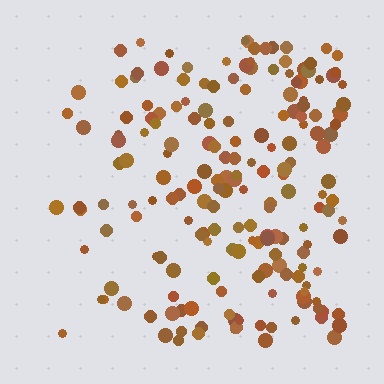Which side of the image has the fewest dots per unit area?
The left.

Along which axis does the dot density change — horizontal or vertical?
Horizontal.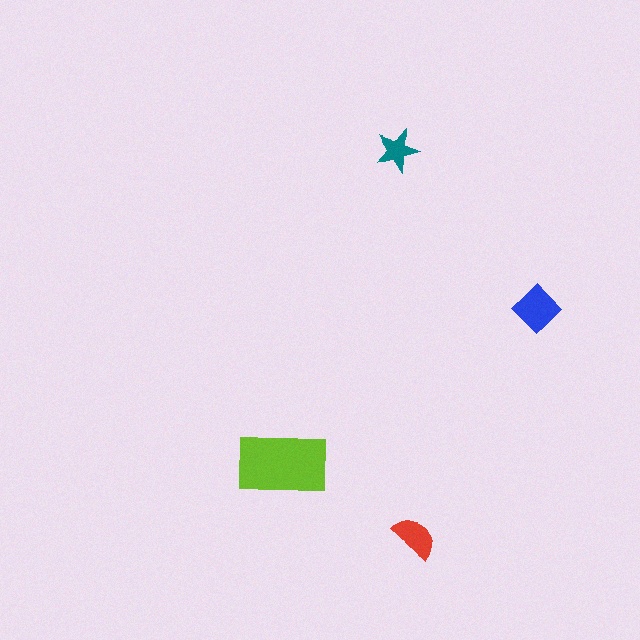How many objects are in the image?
There are 4 objects in the image.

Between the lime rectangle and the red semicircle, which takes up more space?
The lime rectangle.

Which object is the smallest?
The teal star.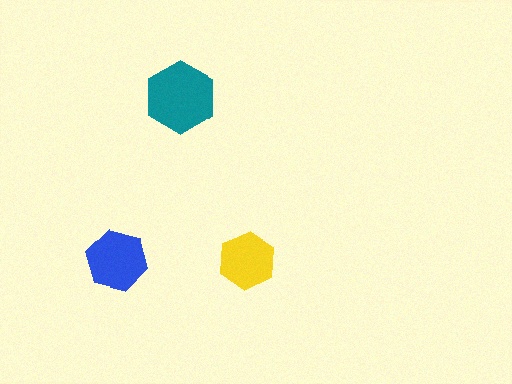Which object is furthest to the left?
The blue hexagon is leftmost.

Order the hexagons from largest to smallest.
the teal one, the blue one, the yellow one.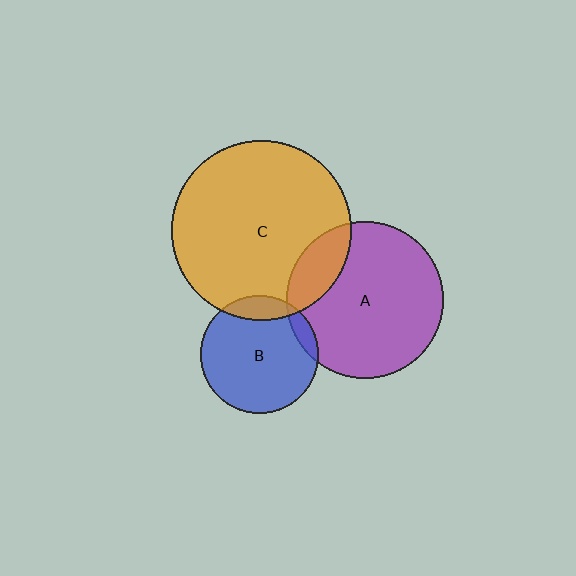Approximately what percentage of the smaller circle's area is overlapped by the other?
Approximately 20%.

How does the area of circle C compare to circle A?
Approximately 1.3 times.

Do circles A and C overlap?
Yes.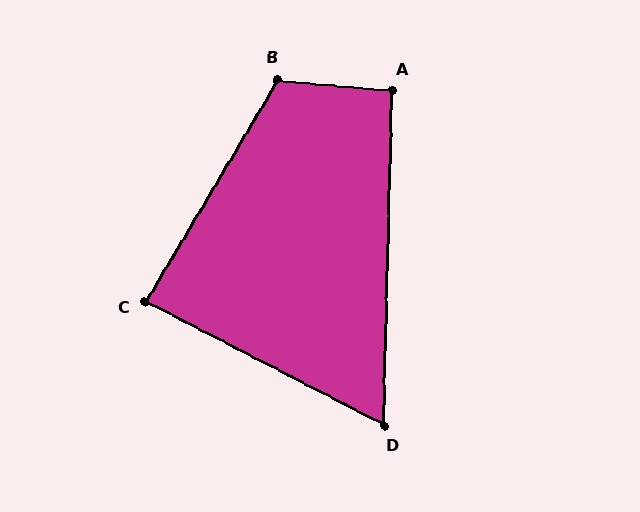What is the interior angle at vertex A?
Approximately 94 degrees (approximately right).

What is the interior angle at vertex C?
Approximately 86 degrees (approximately right).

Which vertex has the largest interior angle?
B, at approximately 116 degrees.